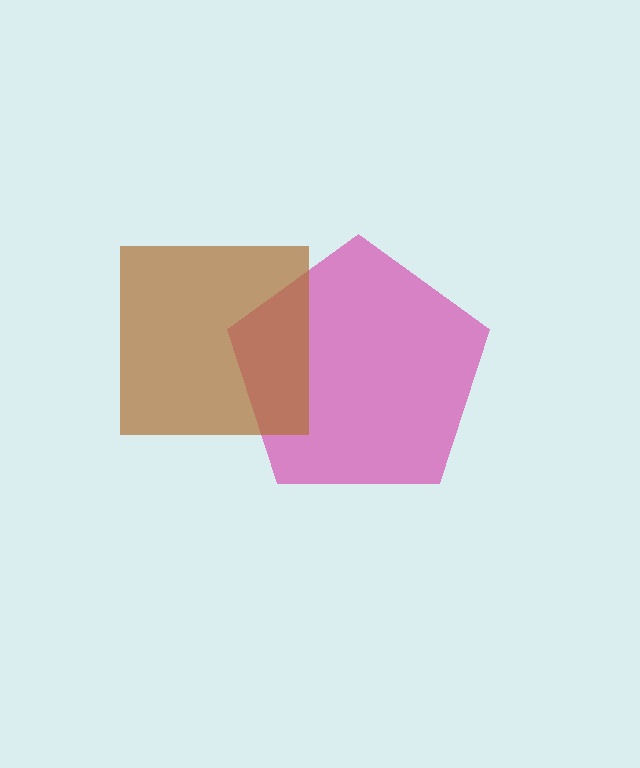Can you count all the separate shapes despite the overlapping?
Yes, there are 2 separate shapes.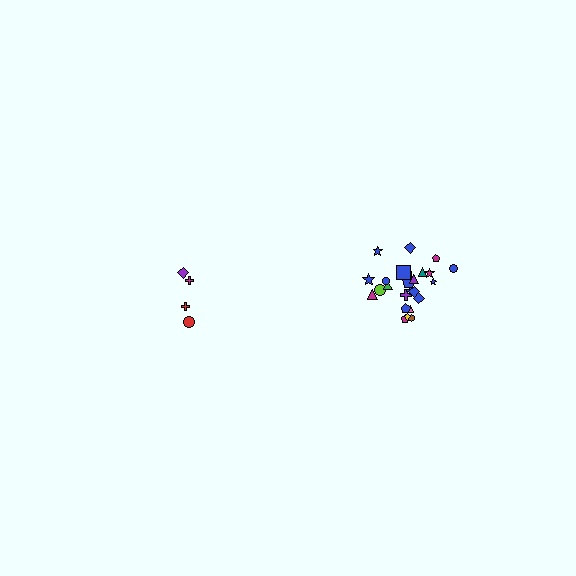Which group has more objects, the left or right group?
The right group.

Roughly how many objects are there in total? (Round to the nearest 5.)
Roughly 30 objects in total.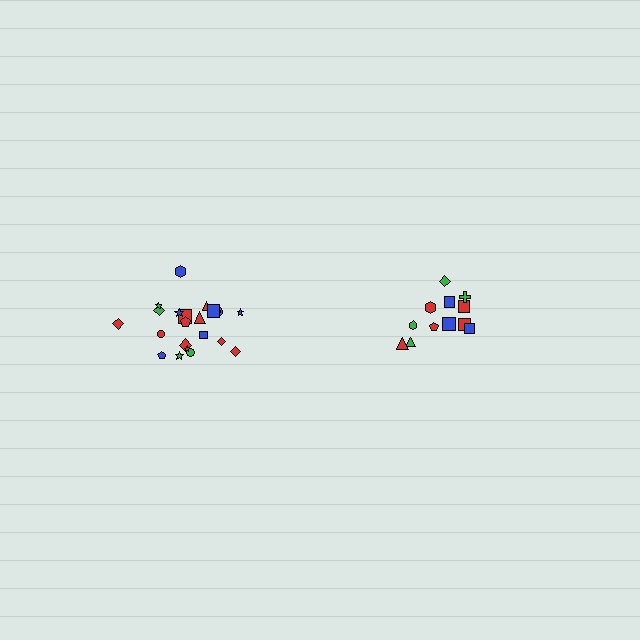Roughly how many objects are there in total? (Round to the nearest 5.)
Roughly 35 objects in total.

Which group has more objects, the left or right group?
The left group.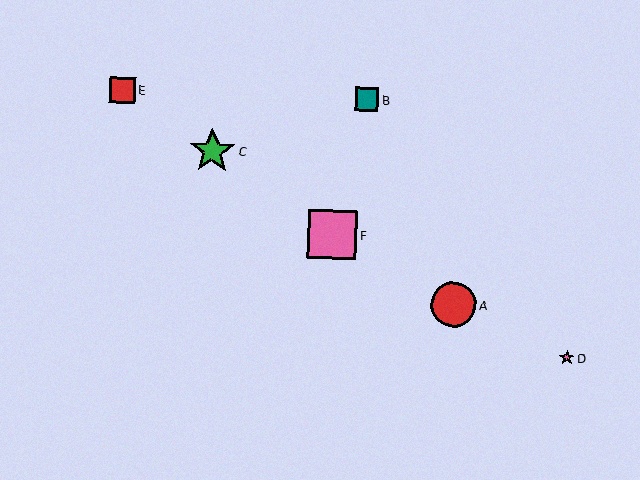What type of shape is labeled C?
Shape C is a green star.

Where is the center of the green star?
The center of the green star is at (212, 151).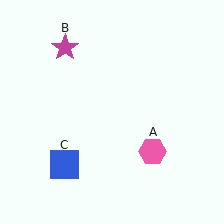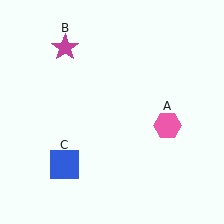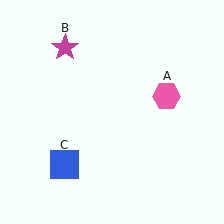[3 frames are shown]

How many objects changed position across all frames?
1 object changed position: pink hexagon (object A).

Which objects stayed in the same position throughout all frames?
Magenta star (object B) and blue square (object C) remained stationary.